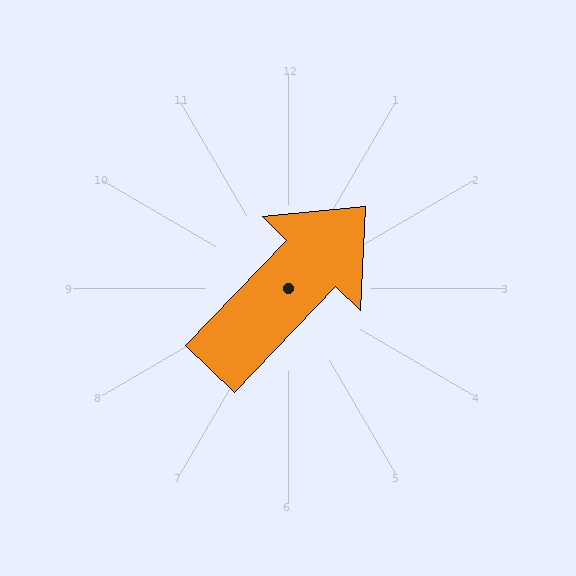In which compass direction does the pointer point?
Northeast.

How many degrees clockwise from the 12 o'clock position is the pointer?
Approximately 44 degrees.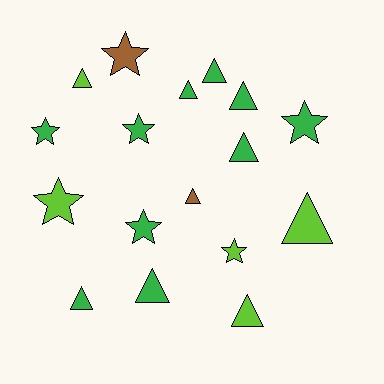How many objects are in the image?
There are 17 objects.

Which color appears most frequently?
Green, with 10 objects.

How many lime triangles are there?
There are 3 lime triangles.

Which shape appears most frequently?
Triangle, with 10 objects.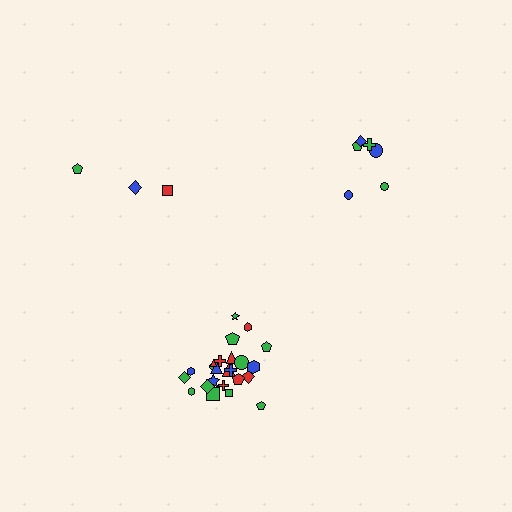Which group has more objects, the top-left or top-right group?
The top-right group.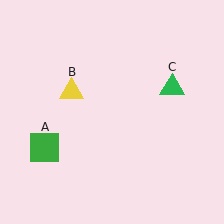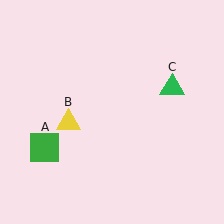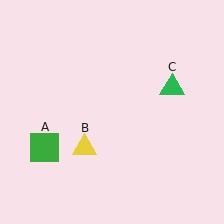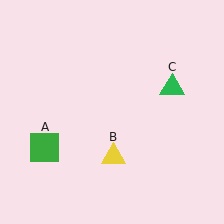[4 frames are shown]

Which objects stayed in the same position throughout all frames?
Green square (object A) and green triangle (object C) remained stationary.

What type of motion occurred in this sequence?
The yellow triangle (object B) rotated counterclockwise around the center of the scene.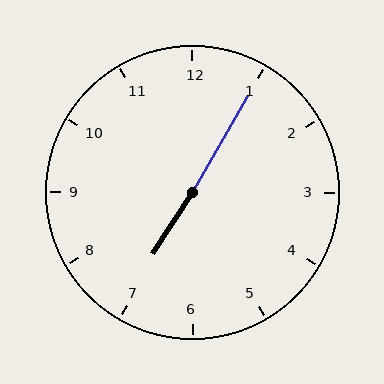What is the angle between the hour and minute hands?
Approximately 178 degrees.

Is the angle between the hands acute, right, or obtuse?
It is obtuse.